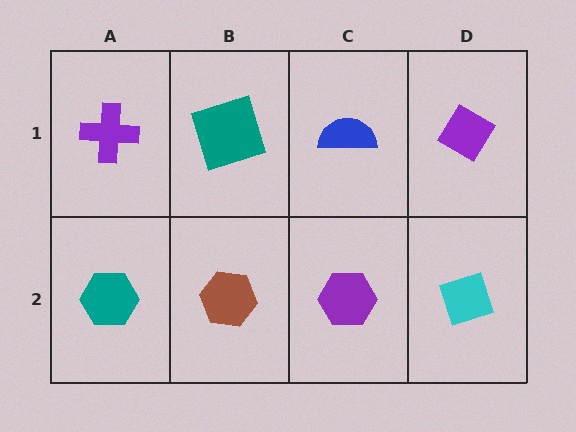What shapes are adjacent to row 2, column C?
A blue semicircle (row 1, column C), a brown hexagon (row 2, column B), a cyan diamond (row 2, column D).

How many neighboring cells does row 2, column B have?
3.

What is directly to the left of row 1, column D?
A blue semicircle.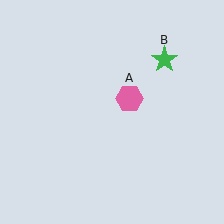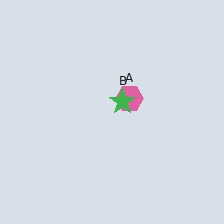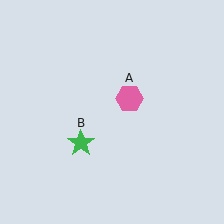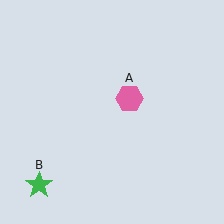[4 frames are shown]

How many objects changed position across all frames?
1 object changed position: green star (object B).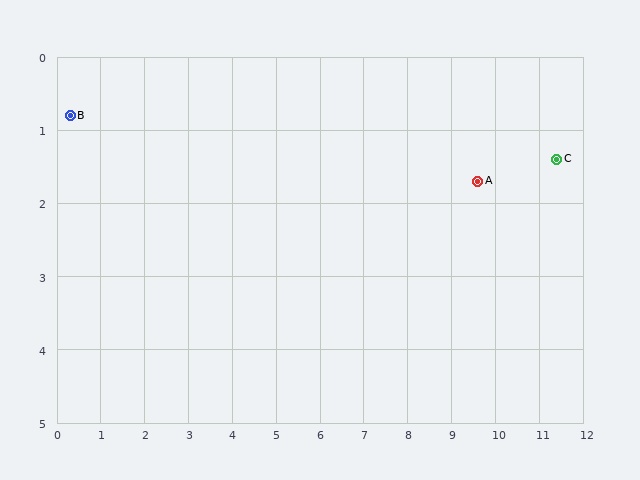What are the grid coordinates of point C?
Point C is at approximately (11.4, 1.4).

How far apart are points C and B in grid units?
Points C and B are about 11.1 grid units apart.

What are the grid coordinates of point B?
Point B is at approximately (0.3, 0.8).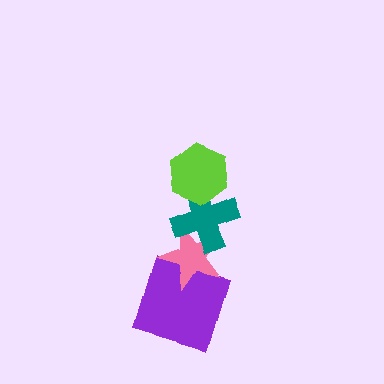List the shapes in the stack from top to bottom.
From top to bottom: the lime hexagon, the teal cross, the pink star, the purple square.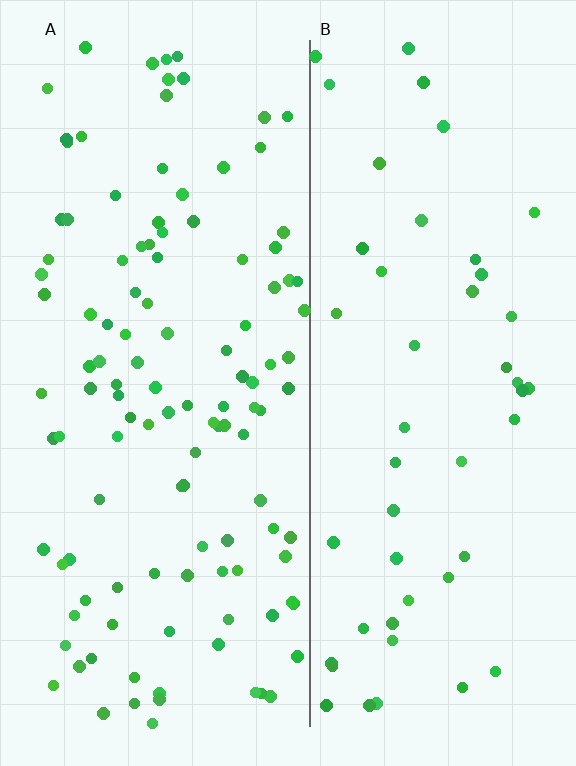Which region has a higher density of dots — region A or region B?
A (the left).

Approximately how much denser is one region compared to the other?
Approximately 2.4× — region A over region B.